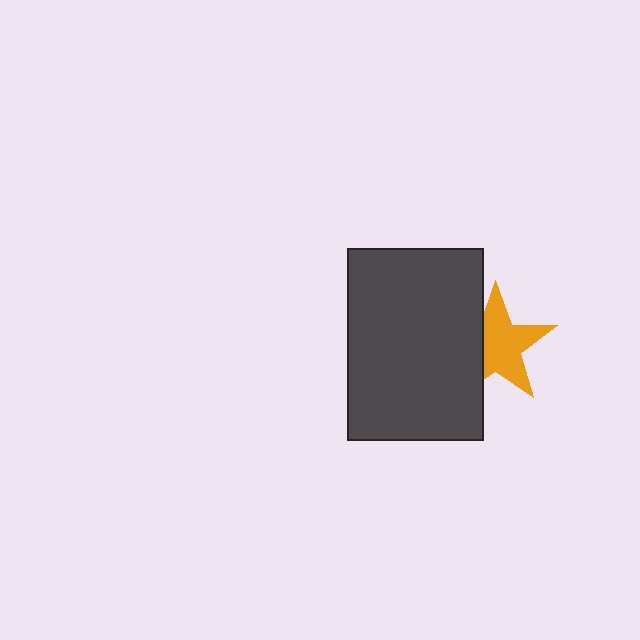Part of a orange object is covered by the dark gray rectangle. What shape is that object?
It is a star.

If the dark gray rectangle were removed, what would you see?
You would see the complete orange star.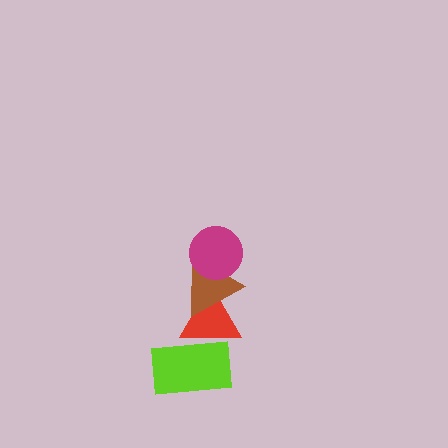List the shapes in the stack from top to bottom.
From top to bottom: the magenta circle, the brown triangle, the red triangle, the lime rectangle.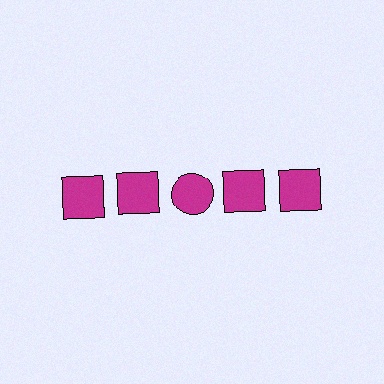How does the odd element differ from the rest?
It has a different shape: circle instead of square.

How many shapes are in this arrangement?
There are 5 shapes arranged in a grid pattern.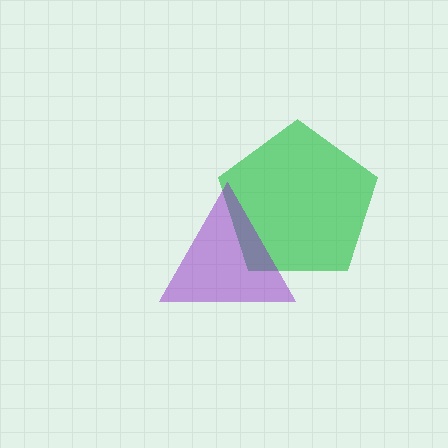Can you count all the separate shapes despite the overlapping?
Yes, there are 2 separate shapes.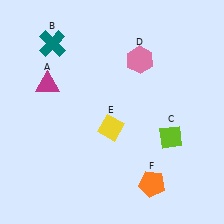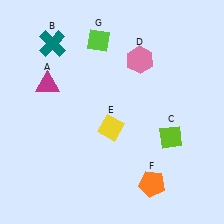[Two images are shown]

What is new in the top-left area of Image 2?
A lime diamond (G) was added in the top-left area of Image 2.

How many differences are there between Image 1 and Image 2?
There is 1 difference between the two images.